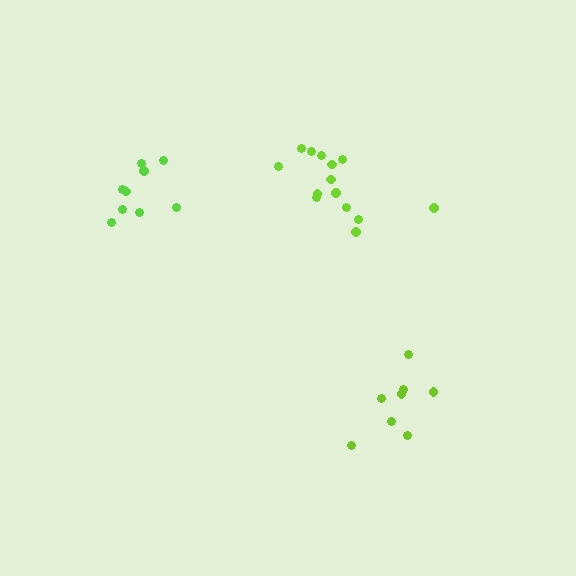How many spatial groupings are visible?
There are 3 spatial groupings.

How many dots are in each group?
Group 1: 14 dots, Group 2: 9 dots, Group 3: 8 dots (31 total).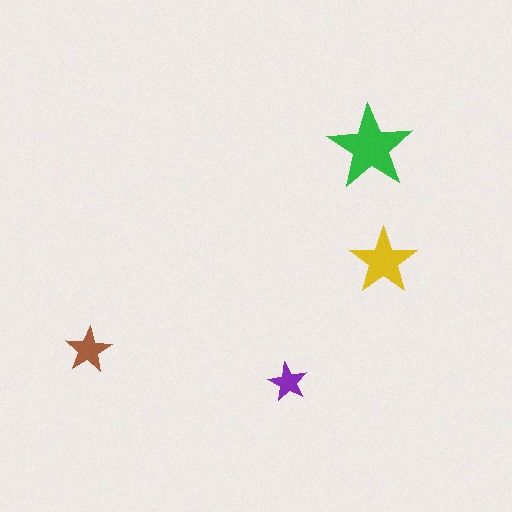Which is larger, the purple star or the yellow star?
The yellow one.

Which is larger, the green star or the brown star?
The green one.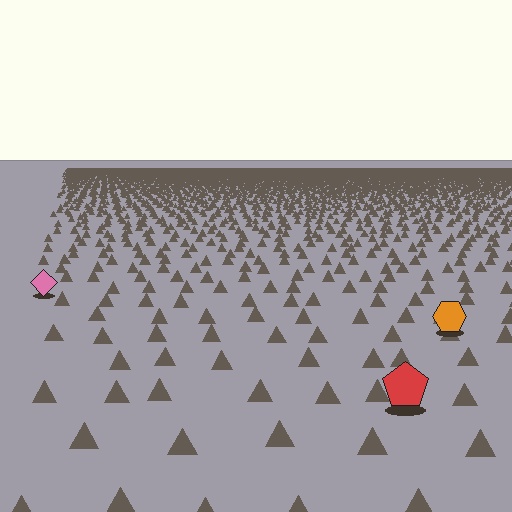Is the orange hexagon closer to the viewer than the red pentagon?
No. The red pentagon is closer — you can tell from the texture gradient: the ground texture is coarser near it.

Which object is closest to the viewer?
The red pentagon is closest. The texture marks near it are larger and more spread out.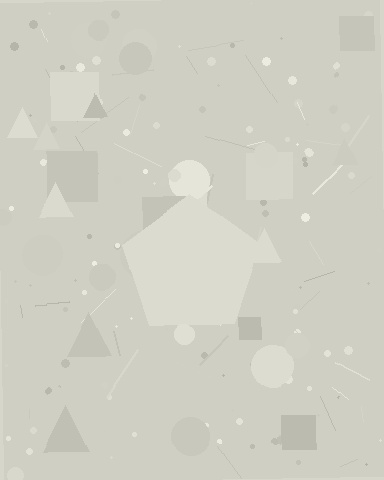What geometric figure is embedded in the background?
A pentagon is embedded in the background.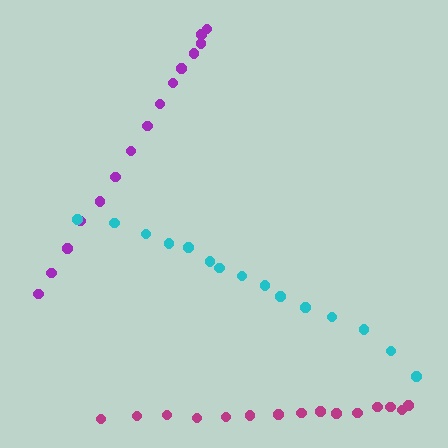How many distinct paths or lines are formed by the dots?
There are 3 distinct paths.